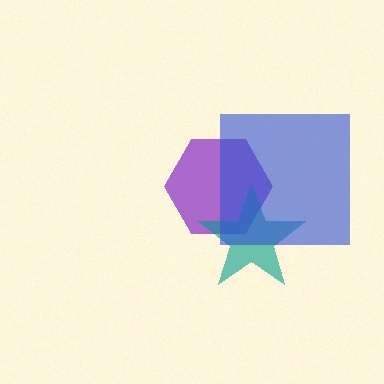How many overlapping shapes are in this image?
There are 3 overlapping shapes in the image.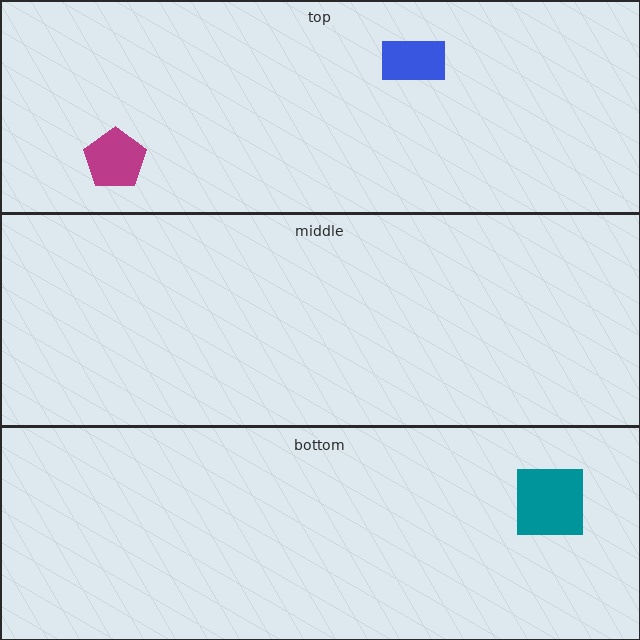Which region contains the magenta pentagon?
The top region.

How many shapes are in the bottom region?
1.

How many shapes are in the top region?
2.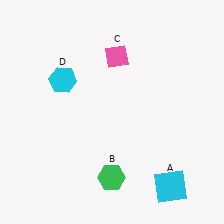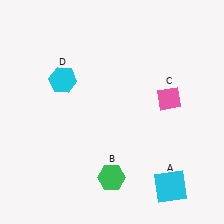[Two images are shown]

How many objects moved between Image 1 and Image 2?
1 object moved between the two images.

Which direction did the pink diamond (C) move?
The pink diamond (C) moved right.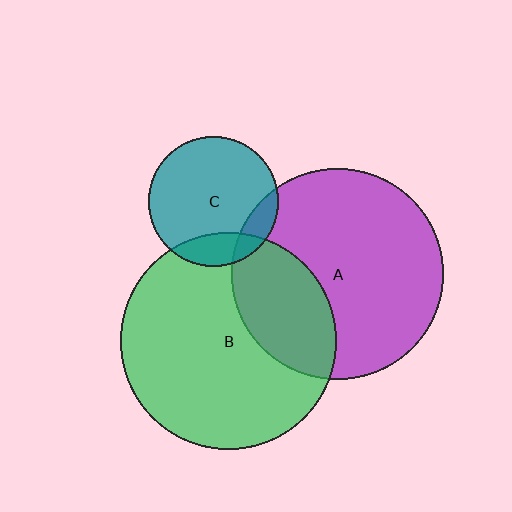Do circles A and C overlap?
Yes.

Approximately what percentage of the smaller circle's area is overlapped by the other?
Approximately 10%.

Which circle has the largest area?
Circle B (green).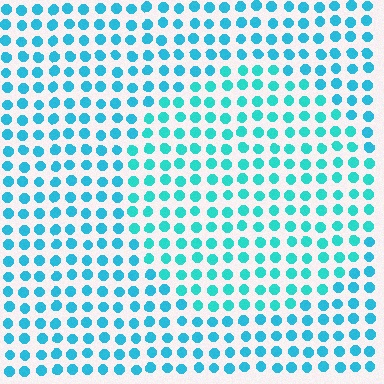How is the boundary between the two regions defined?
The boundary is defined purely by a slight shift in hue (about 17 degrees). Spacing, size, and orientation are identical on both sides.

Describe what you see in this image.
The image is filled with small cyan elements in a uniform arrangement. A circle-shaped region is visible where the elements are tinted to a slightly different hue, forming a subtle color boundary.